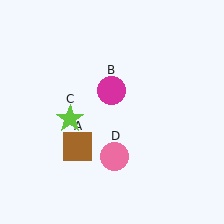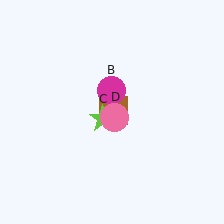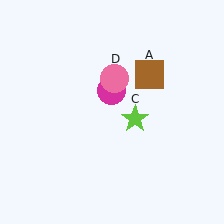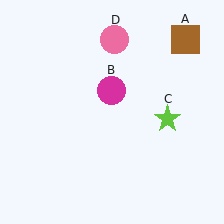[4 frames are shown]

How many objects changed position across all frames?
3 objects changed position: brown square (object A), lime star (object C), pink circle (object D).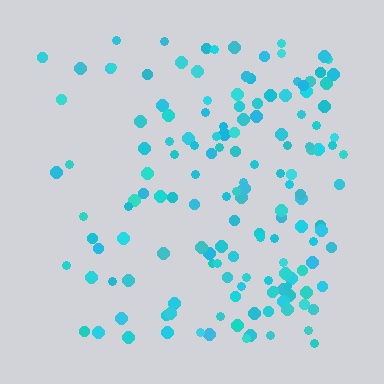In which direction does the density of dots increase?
From left to right, with the right side densest.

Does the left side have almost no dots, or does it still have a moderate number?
Still a moderate number, just noticeably fewer than the right.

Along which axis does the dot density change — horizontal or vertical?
Horizontal.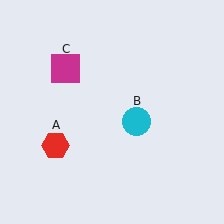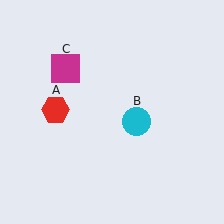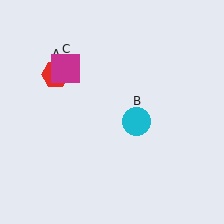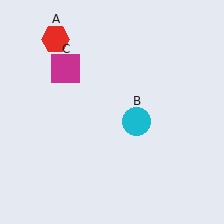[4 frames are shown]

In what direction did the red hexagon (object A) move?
The red hexagon (object A) moved up.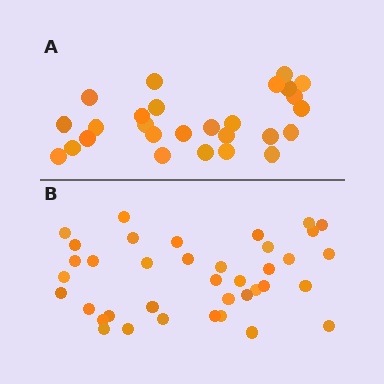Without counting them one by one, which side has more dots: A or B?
Region B (the bottom region) has more dots.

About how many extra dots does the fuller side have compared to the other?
Region B has roughly 12 or so more dots than region A.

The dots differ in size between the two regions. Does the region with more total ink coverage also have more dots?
No. Region A has more total ink coverage because its dots are larger, but region B actually contains more individual dots. Total area can be misleading — the number of items is what matters here.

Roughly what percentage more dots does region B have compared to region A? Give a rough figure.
About 40% more.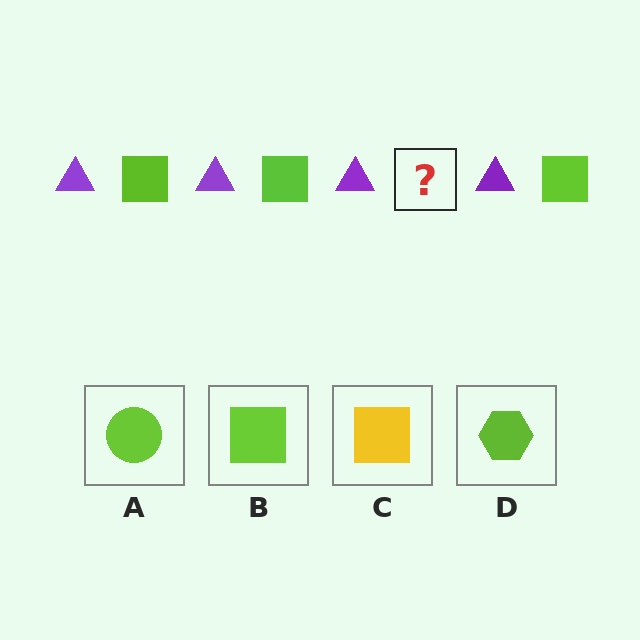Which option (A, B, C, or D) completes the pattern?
B.